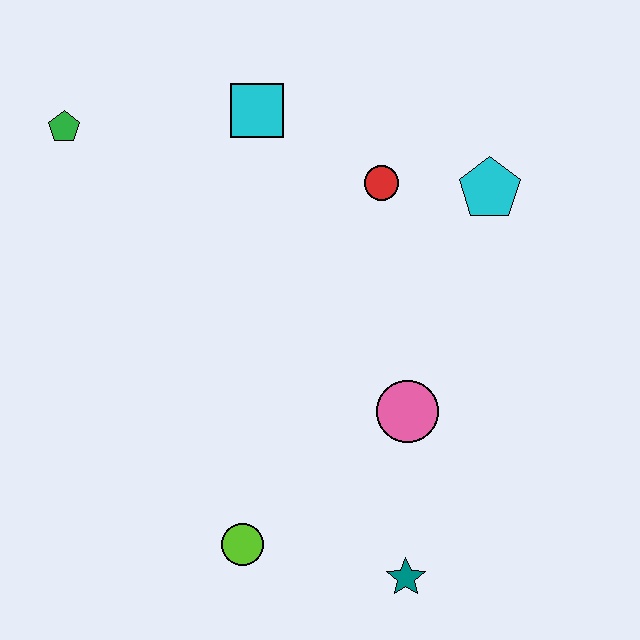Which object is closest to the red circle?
The cyan pentagon is closest to the red circle.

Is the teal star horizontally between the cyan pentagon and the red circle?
Yes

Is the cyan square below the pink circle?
No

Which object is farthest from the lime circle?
The green pentagon is farthest from the lime circle.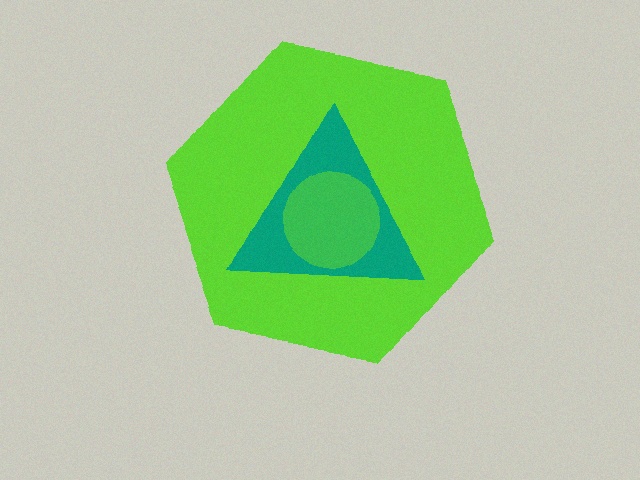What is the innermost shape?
The green circle.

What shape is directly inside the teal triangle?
The green circle.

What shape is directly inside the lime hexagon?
The teal triangle.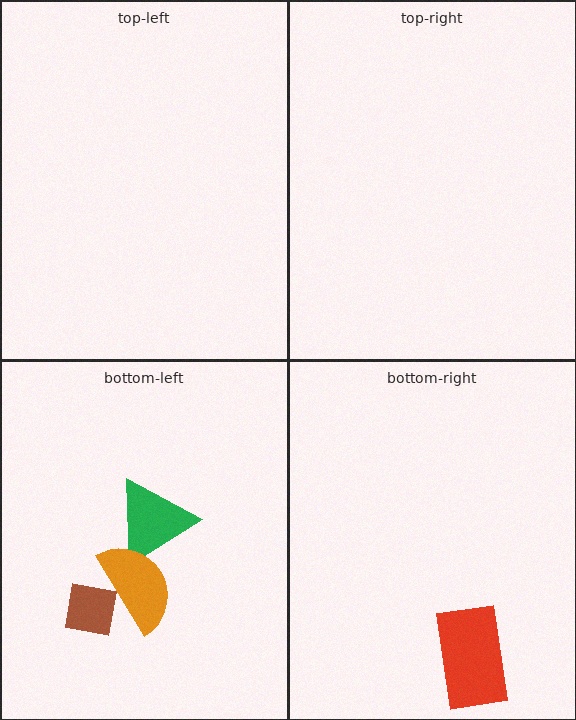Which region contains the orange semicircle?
The bottom-left region.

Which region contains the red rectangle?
The bottom-right region.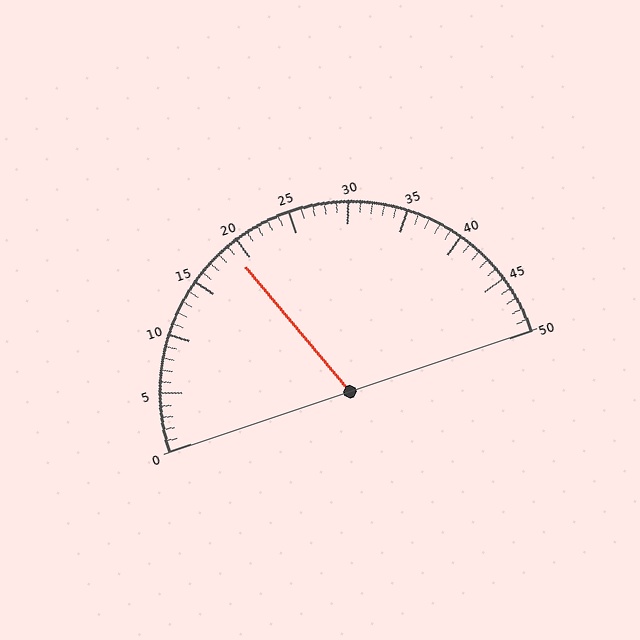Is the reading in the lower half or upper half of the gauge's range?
The reading is in the lower half of the range (0 to 50).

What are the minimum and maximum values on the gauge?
The gauge ranges from 0 to 50.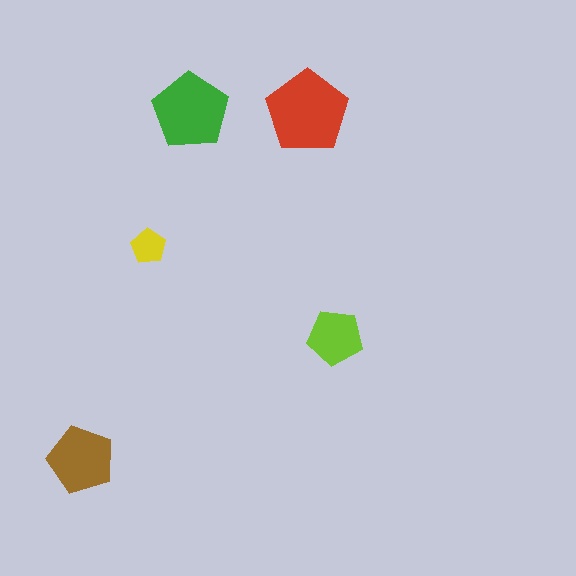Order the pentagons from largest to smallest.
the red one, the green one, the brown one, the lime one, the yellow one.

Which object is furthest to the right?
The lime pentagon is rightmost.